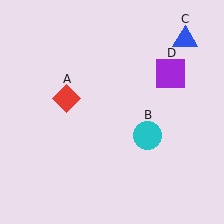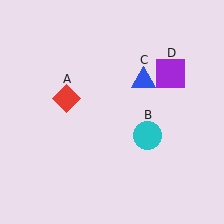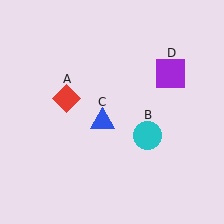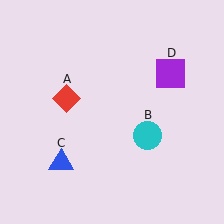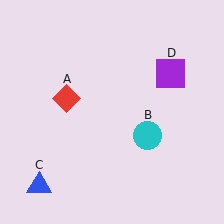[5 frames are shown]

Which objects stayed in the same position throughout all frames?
Red diamond (object A) and cyan circle (object B) and purple square (object D) remained stationary.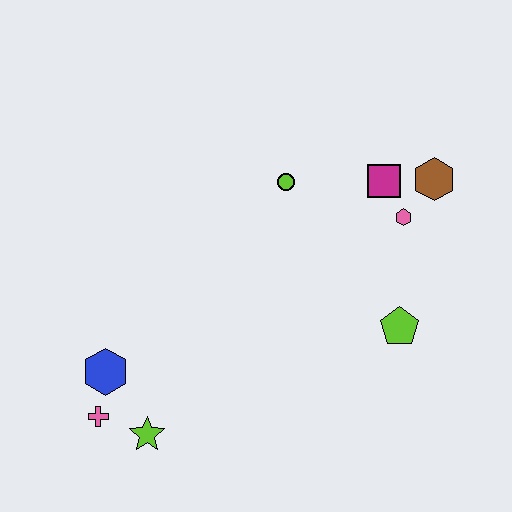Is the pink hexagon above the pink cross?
Yes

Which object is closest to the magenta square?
The pink hexagon is closest to the magenta square.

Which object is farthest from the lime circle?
The pink cross is farthest from the lime circle.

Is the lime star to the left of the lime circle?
Yes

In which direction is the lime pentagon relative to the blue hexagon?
The lime pentagon is to the right of the blue hexagon.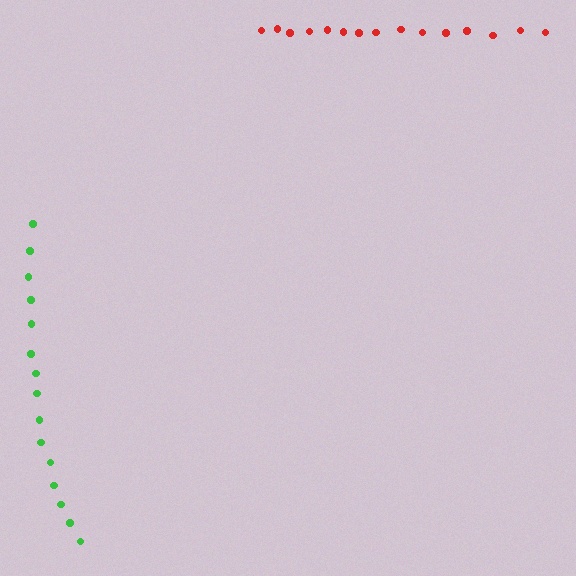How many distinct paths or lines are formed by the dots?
There are 2 distinct paths.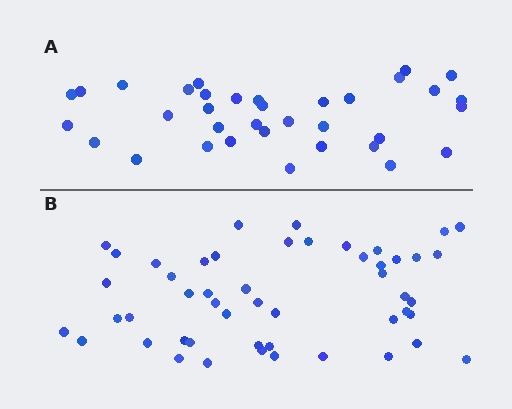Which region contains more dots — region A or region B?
Region B (the bottom region) has more dots.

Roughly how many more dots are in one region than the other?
Region B has approximately 15 more dots than region A.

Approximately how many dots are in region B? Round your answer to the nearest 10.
About 50 dots.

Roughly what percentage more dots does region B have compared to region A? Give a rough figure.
About 45% more.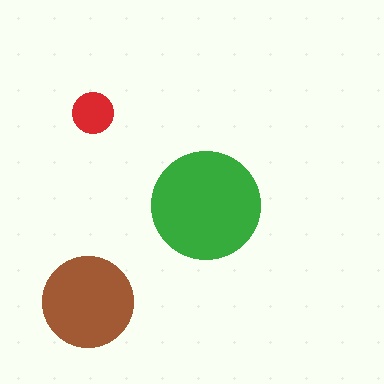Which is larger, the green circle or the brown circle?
The green one.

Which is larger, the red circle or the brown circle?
The brown one.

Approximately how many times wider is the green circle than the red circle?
About 2.5 times wider.